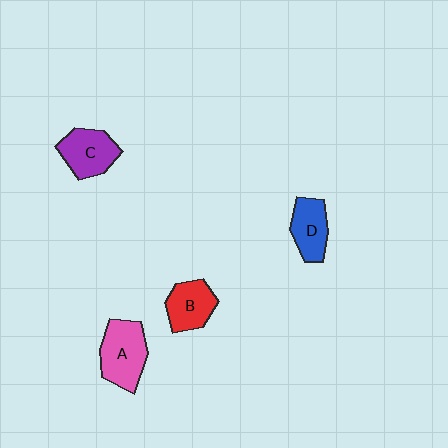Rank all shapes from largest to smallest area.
From largest to smallest: A (pink), C (purple), B (red), D (blue).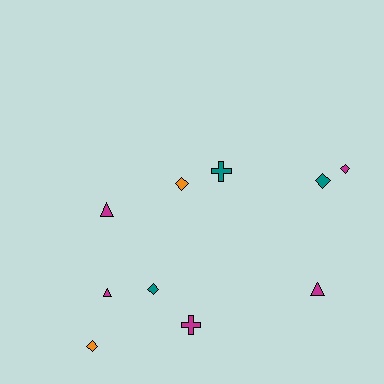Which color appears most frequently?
Magenta, with 5 objects.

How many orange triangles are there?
There are no orange triangles.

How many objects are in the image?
There are 10 objects.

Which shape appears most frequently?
Diamond, with 5 objects.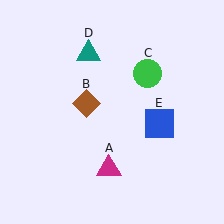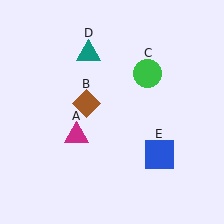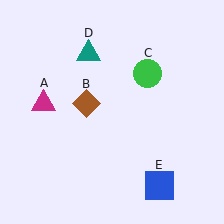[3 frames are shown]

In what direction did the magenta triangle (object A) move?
The magenta triangle (object A) moved up and to the left.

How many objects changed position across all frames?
2 objects changed position: magenta triangle (object A), blue square (object E).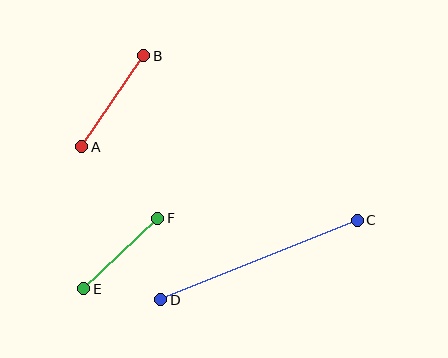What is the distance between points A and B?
The distance is approximately 110 pixels.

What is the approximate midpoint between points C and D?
The midpoint is at approximately (259, 260) pixels.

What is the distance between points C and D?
The distance is approximately 212 pixels.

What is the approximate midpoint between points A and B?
The midpoint is at approximately (113, 101) pixels.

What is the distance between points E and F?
The distance is approximately 102 pixels.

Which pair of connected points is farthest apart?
Points C and D are farthest apart.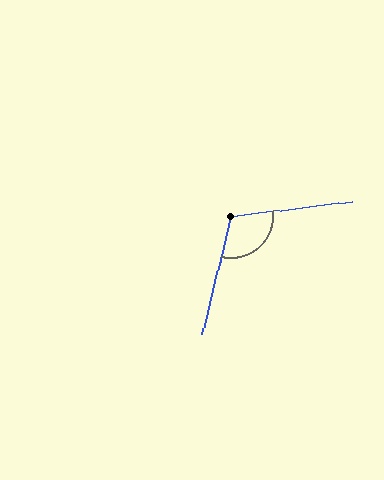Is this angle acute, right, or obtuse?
It is obtuse.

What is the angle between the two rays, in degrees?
Approximately 111 degrees.